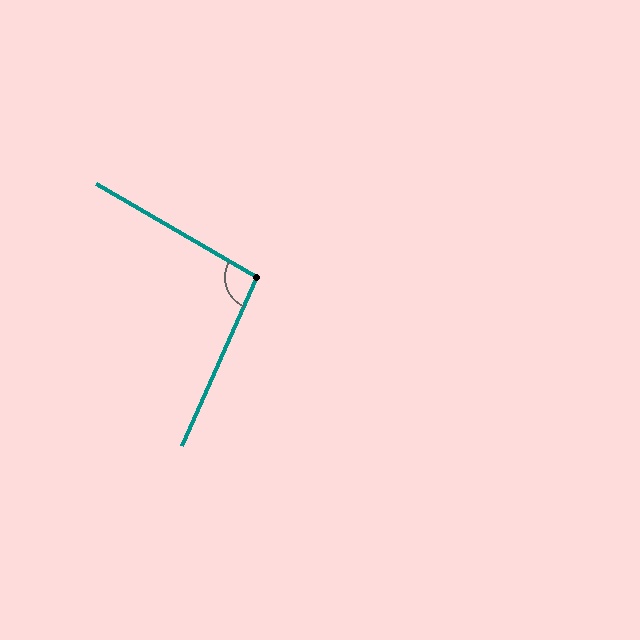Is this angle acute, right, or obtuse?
It is obtuse.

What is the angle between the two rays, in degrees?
Approximately 96 degrees.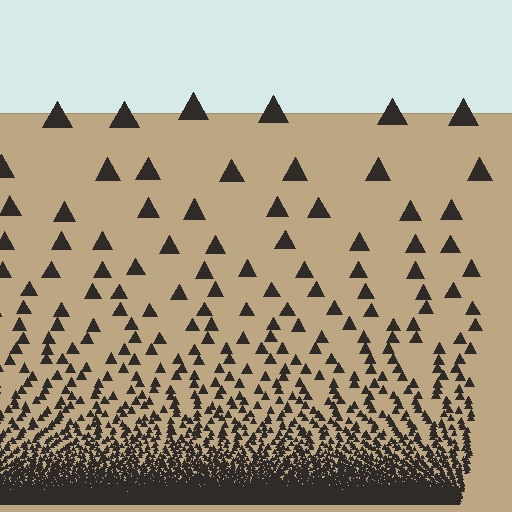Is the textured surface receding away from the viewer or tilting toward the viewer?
The surface appears to tilt toward the viewer. Texture elements get larger and sparser toward the top.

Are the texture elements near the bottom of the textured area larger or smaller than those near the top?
Smaller. The gradient is inverted — elements near the bottom are smaller and denser.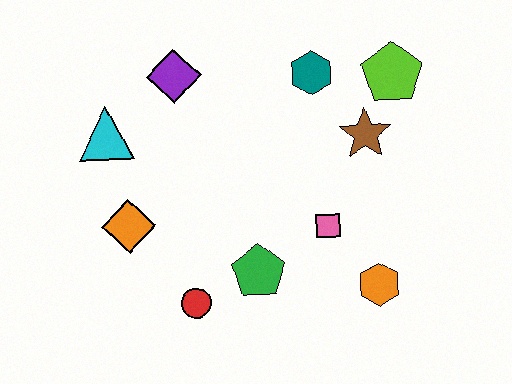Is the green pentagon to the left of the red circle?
No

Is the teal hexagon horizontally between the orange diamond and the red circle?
No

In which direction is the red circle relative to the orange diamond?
The red circle is below the orange diamond.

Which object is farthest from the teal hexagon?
The red circle is farthest from the teal hexagon.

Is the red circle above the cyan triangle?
No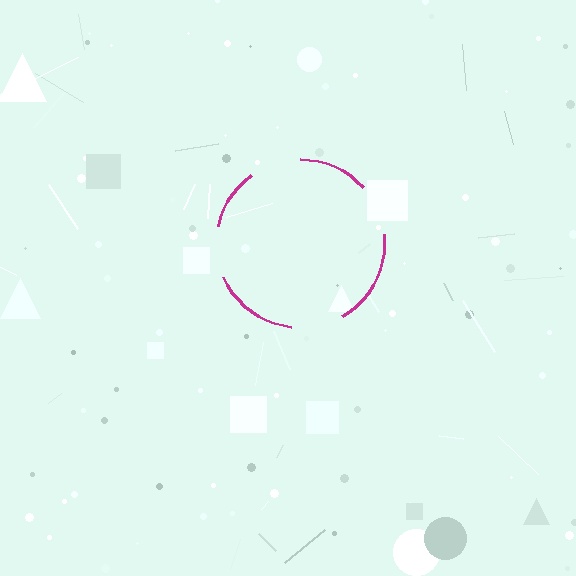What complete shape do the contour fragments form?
The contour fragments form a circle.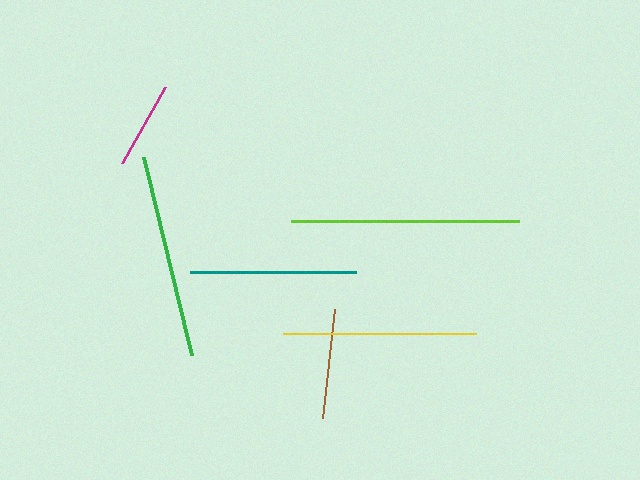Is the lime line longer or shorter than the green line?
The lime line is longer than the green line.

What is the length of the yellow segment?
The yellow segment is approximately 193 pixels long.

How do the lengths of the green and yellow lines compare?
The green and yellow lines are approximately the same length.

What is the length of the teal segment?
The teal segment is approximately 165 pixels long.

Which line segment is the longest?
The lime line is the longest at approximately 228 pixels.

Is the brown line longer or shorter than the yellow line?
The yellow line is longer than the brown line.